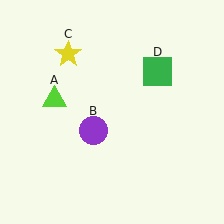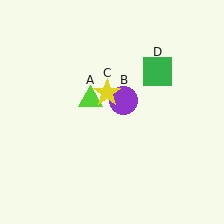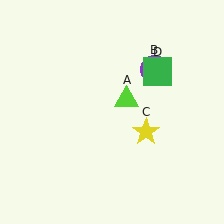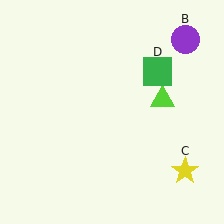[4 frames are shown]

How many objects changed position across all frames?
3 objects changed position: lime triangle (object A), purple circle (object B), yellow star (object C).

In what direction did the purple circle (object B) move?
The purple circle (object B) moved up and to the right.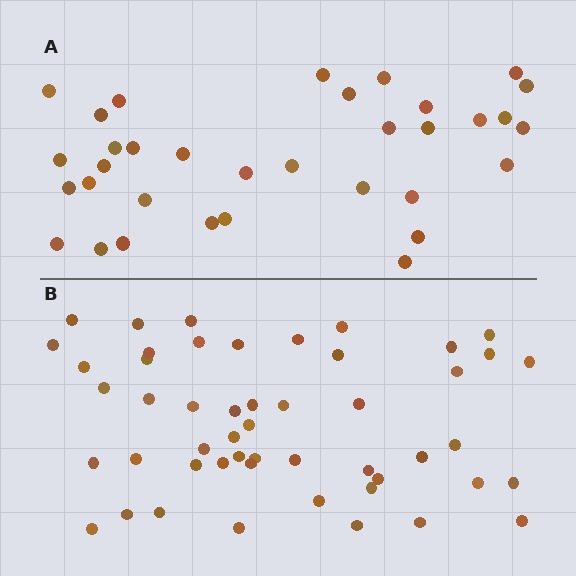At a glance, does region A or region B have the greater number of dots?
Region B (the bottom region) has more dots.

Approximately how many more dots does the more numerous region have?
Region B has approximately 15 more dots than region A.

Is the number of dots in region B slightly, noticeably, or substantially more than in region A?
Region B has substantially more. The ratio is roughly 1.5 to 1.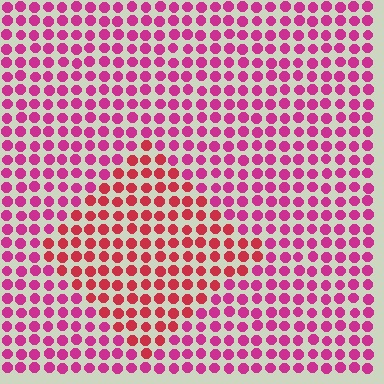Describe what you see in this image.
The image is filled with small magenta elements in a uniform arrangement. A diamond-shaped region is visible where the elements are tinted to a slightly different hue, forming a subtle color boundary.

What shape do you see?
I see a diamond.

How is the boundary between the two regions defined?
The boundary is defined purely by a slight shift in hue (about 29 degrees). Spacing, size, and orientation are identical on both sides.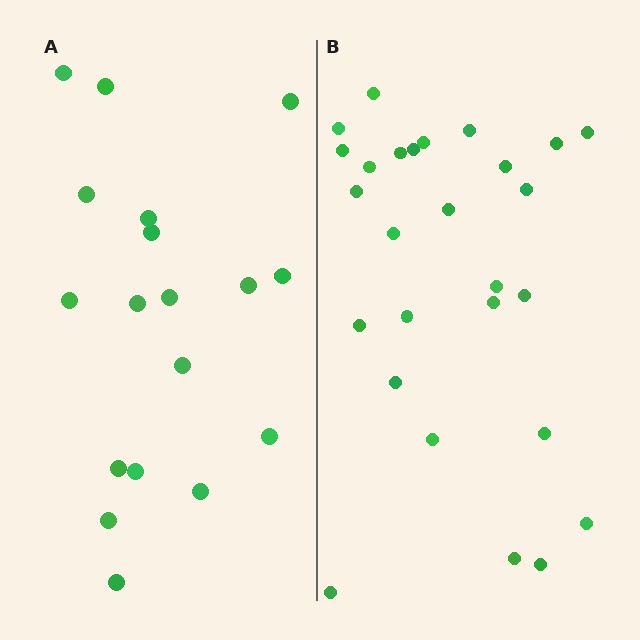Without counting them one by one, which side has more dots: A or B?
Region B (the right region) has more dots.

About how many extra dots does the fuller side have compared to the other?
Region B has roughly 8 or so more dots than region A.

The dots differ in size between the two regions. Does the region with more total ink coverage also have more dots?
No. Region A has more total ink coverage because its dots are larger, but region B actually contains more individual dots. Total area can be misleading — the number of items is what matters here.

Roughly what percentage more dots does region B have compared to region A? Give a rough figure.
About 50% more.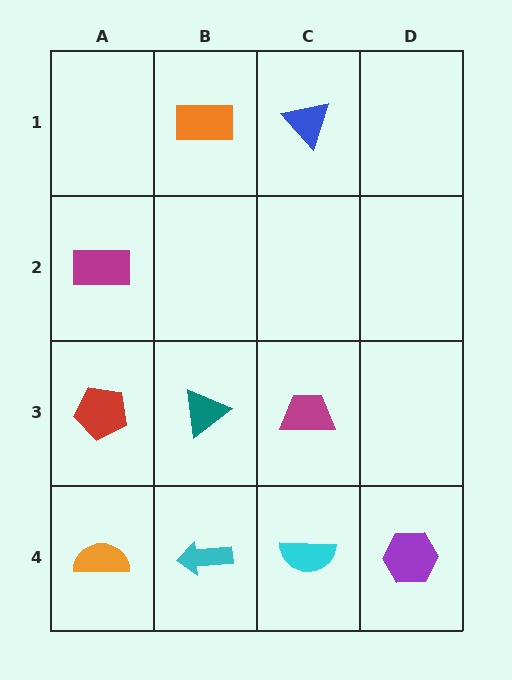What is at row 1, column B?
An orange rectangle.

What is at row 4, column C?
A cyan semicircle.